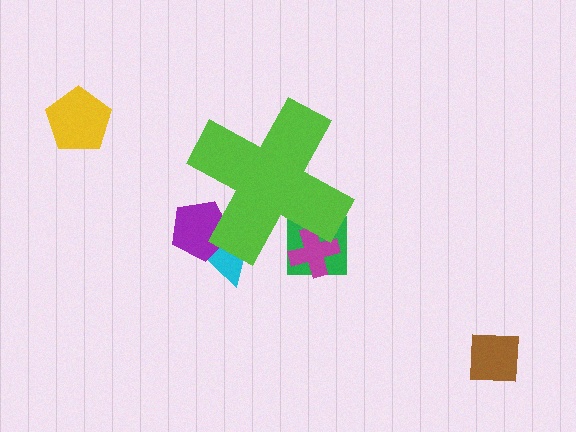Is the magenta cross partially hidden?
Yes, the magenta cross is partially hidden behind the lime cross.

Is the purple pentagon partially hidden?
Yes, the purple pentagon is partially hidden behind the lime cross.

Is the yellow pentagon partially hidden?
No, the yellow pentagon is fully visible.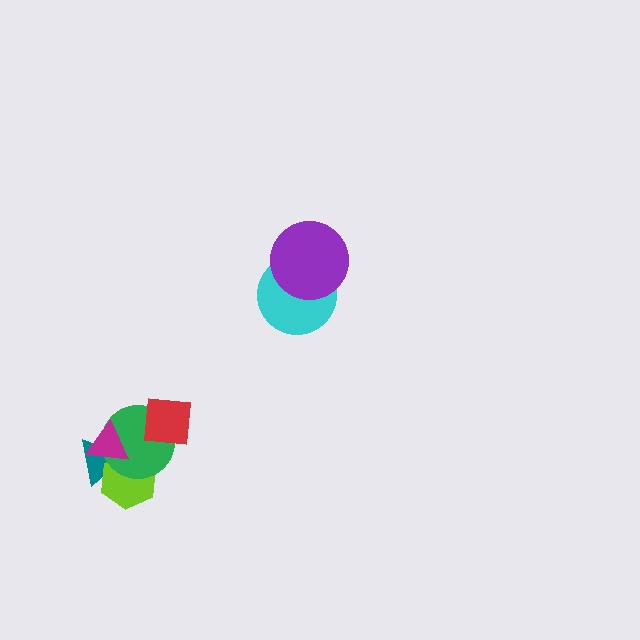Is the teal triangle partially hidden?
Yes, it is partially covered by another shape.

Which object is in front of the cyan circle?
The purple circle is in front of the cyan circle.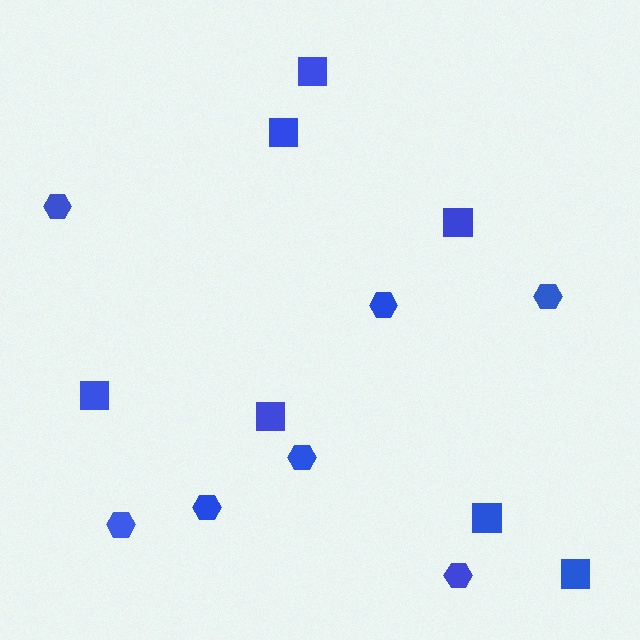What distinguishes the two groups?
There are 2 groups: one group of hexagons (7) and one group of squares (7).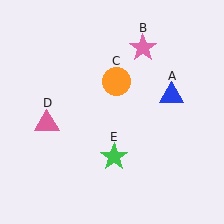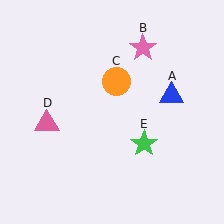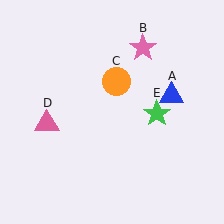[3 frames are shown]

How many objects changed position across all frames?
1 object changed position: green star (object E).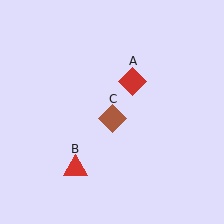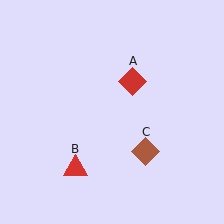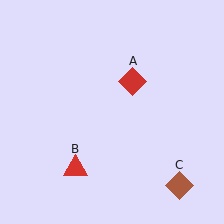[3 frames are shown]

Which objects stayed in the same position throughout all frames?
Red diamond (object A) and red triangle (object B) remained stationary.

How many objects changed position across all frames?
1 object changed position: brown diamond (object C).